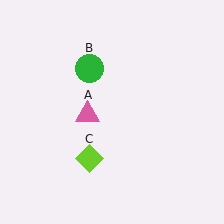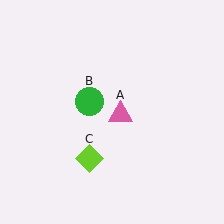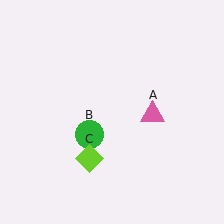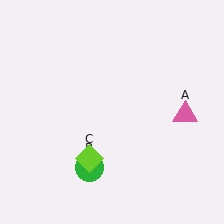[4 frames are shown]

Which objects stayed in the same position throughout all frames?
Lime diamond (object C) remained stationary.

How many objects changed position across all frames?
2 objects changed position: pink triangle (object A), green circle (object B).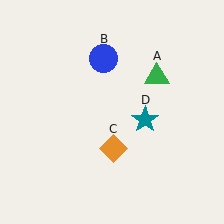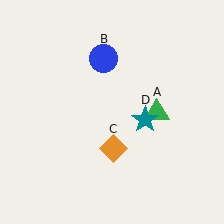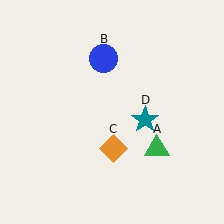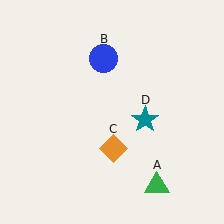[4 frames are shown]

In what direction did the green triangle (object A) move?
The green triangle (object A) moved down.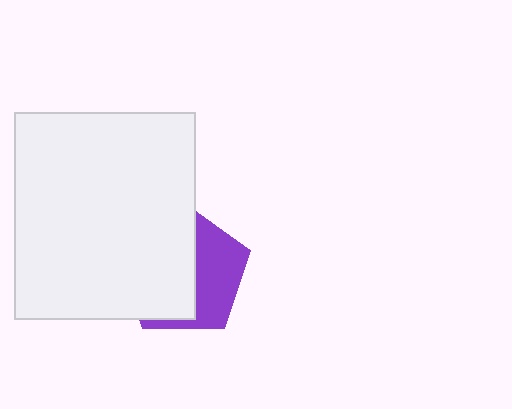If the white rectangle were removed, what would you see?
You would see the complete purple pentagon.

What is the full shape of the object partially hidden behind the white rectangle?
The partially hidden object is a purple pentagon.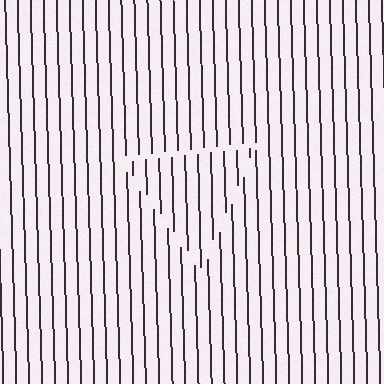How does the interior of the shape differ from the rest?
The interior of the shape contains the same grating, shifted by half a period — the contour is defined by the phase discontinuity where line-ends from the inner and outer gratings abut.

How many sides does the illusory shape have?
3 sides — the line-ends trace a triangle.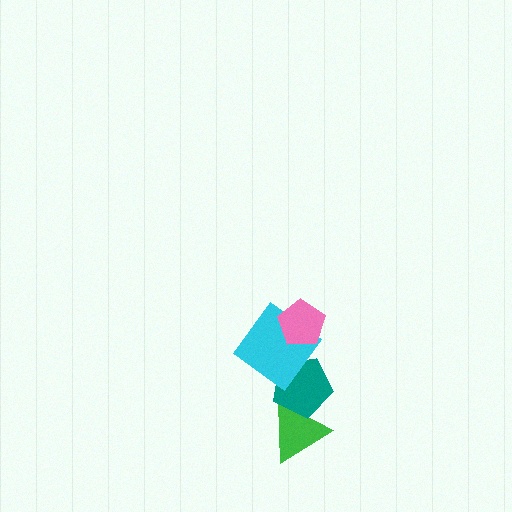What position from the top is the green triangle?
The green triangle is 4th from the top.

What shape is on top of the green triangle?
The teal pentagon is on top of the green triangle.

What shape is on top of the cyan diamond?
The pink pentagon is on top of the cyan diamond.